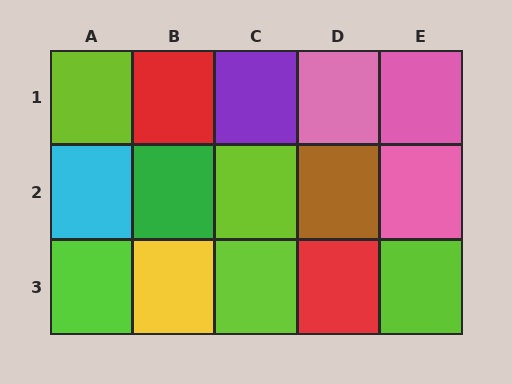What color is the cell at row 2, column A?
Cyan.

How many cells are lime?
5 cells are lime.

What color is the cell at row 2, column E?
Pink.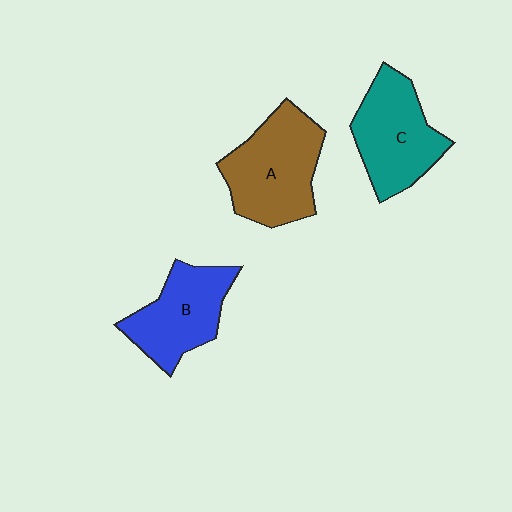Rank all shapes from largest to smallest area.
From largest to smallest: A (brown), C (teal), B (blue).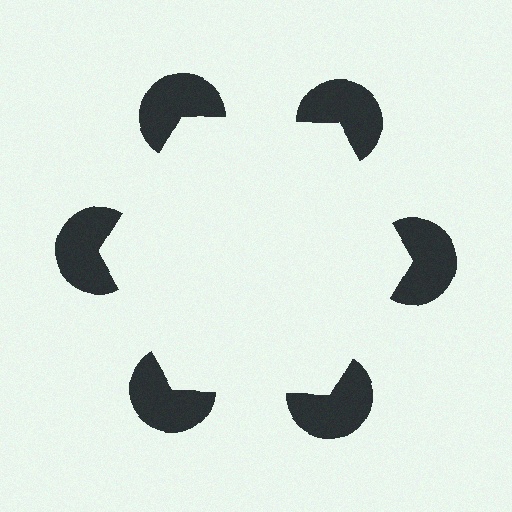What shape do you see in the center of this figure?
An illusory hexagon — its edges are inferred from the aligned wedge cuts in the pac-man discs, not physically drawn.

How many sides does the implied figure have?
6 sides.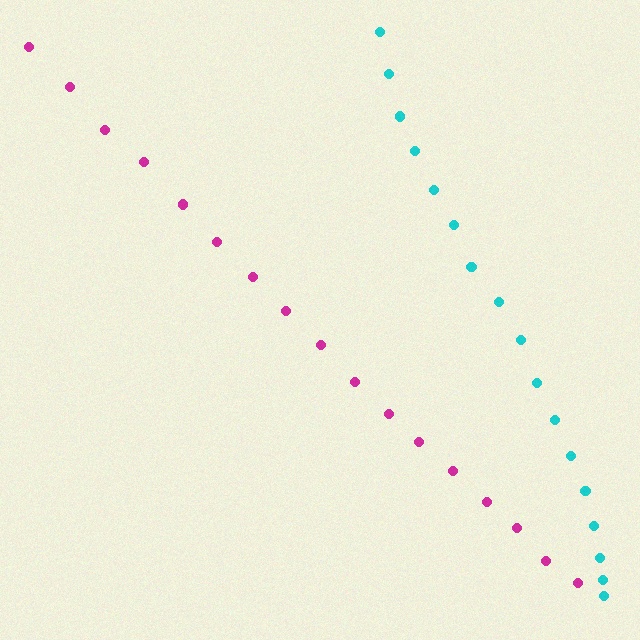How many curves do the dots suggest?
There are 2 distinct paths.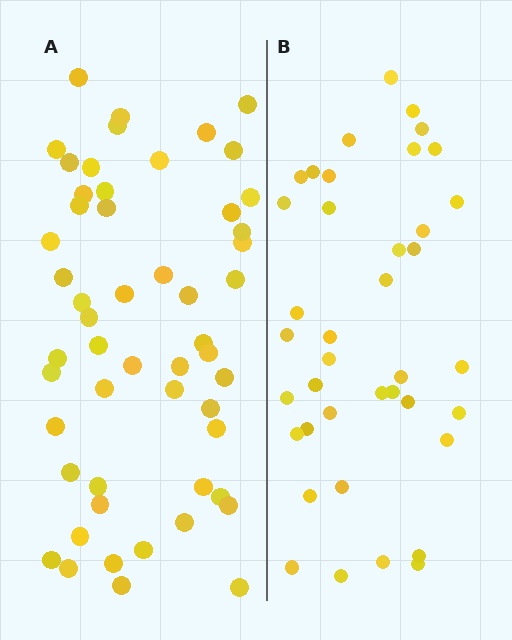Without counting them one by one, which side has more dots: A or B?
Region A (the left region) has more dots.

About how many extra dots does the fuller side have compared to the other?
Region A has approximately 15 more dots than region B.